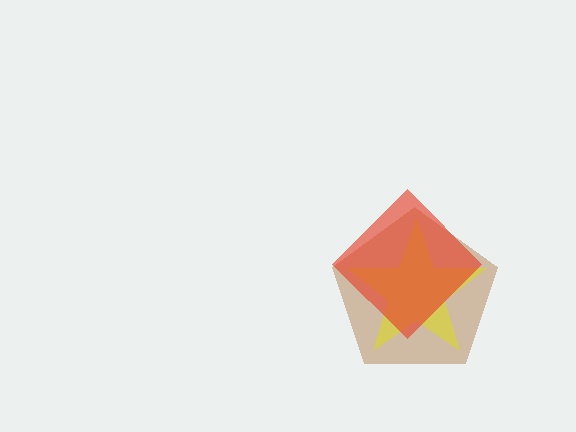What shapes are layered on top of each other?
The layered shapes are: a brown pentagon, a yellow star, a red diamond.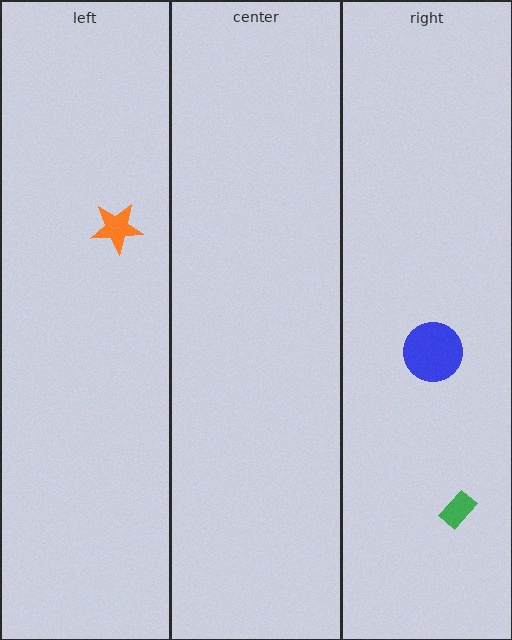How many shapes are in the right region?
2.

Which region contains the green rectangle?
The right region.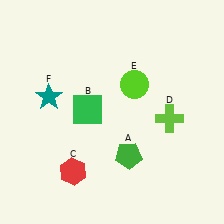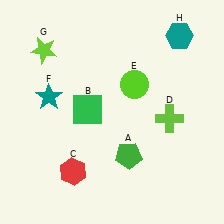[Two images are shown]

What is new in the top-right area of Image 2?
A teal hexagon (H) was added in the top-right area of Image 2.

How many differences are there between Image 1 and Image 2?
There are 2 differences between the two images.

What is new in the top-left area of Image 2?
A lime star (G) was added in the top-left area of Image 2.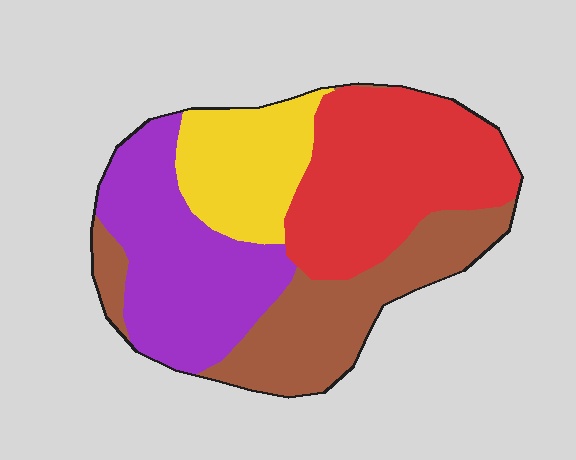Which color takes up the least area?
Yellow, at roughly 15%.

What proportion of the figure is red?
Red takes up about one third (1/3) of the figure.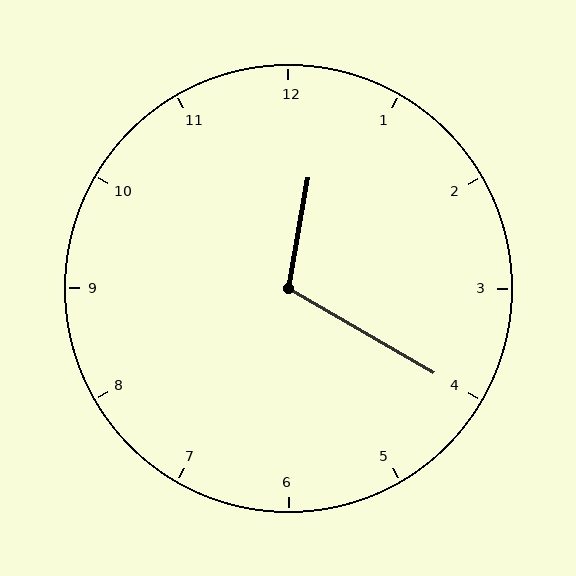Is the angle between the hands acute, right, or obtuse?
It is obtuse.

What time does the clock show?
12:20.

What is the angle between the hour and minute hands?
Approximately 110 degrees.